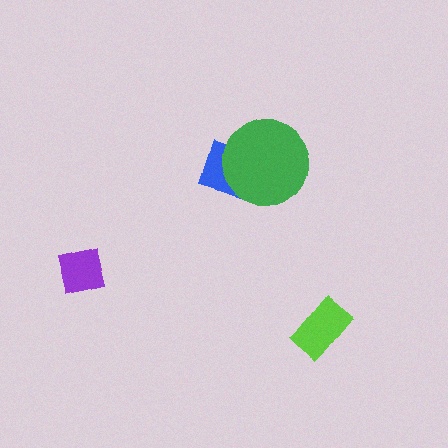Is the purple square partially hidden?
No, no other shape covers it.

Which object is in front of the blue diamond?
The green circle is in front of the blue diamond.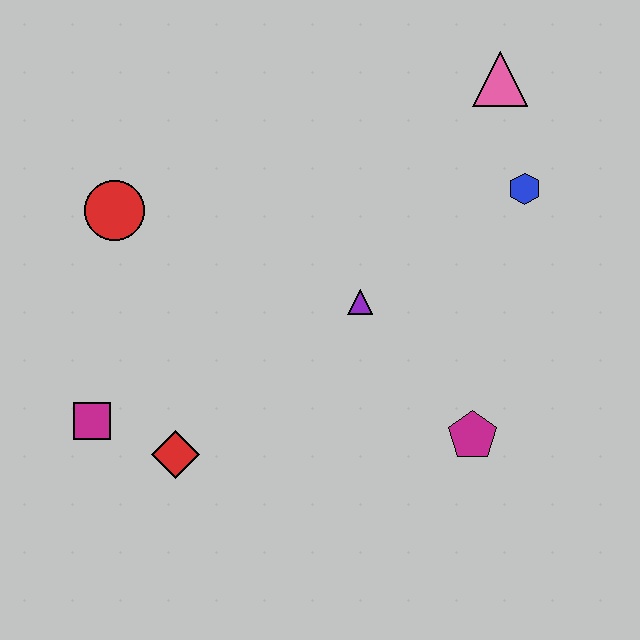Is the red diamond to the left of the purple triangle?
Yes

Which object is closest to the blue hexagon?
The pink triangle is closest to the blue hexagon.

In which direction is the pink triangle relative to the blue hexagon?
The pink triangle is above the blue hexagon.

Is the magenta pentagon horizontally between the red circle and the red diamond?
No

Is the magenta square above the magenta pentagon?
Yes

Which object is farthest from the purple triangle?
The magenta square is farthest from the purple triangle.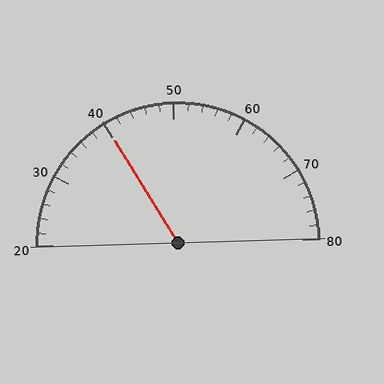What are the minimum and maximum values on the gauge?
The gauge ranges from 20 to 80.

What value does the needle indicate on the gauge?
The needle indicates approximately 40.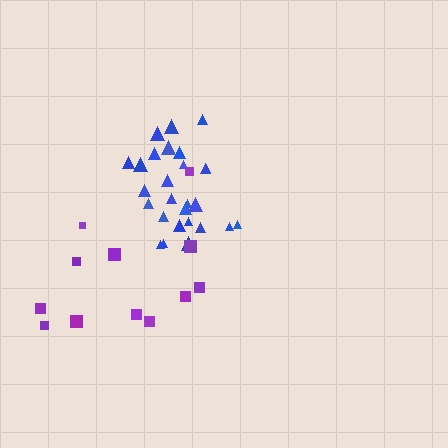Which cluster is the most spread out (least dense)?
Purple.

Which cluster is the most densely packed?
Blue.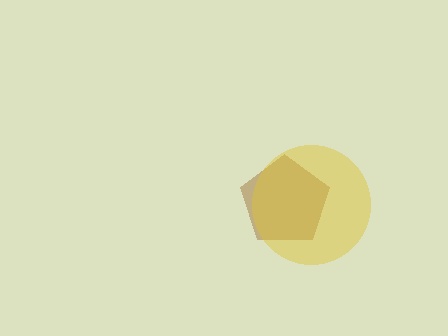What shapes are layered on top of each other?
The layered shapes are: a brown pentagon, a yellow circle.